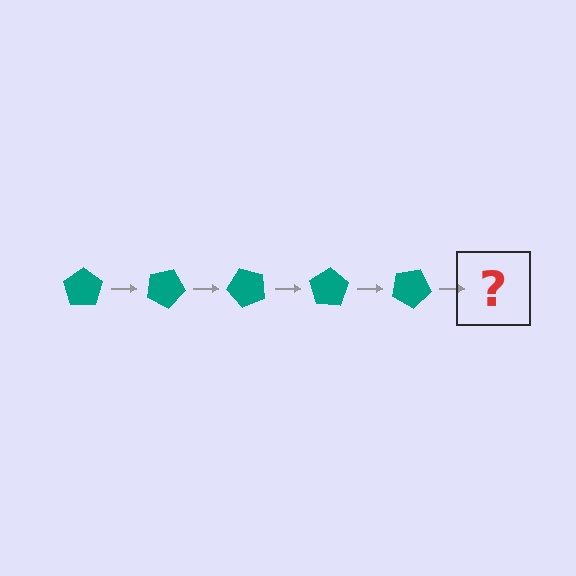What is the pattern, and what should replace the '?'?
The pattern is that the pentagon rotates 25 degrees each step. The '?' should be a teal pentagon rotated 125 degrees.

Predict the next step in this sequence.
The next step is a teal pentagon rotated 125 degrees.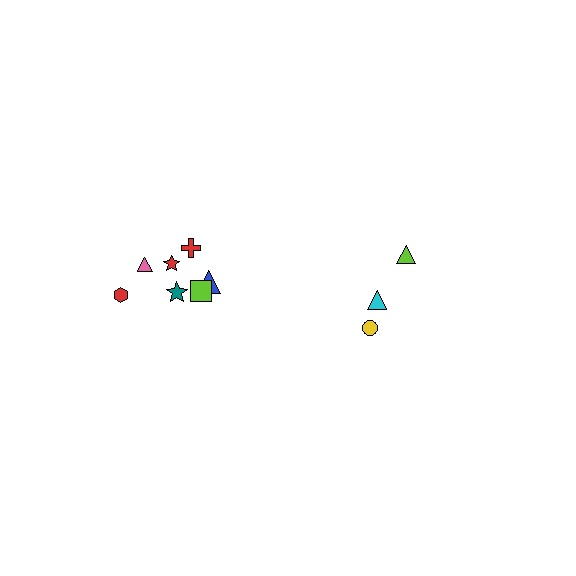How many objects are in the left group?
There are 7 objects.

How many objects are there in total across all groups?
There are 10 objects.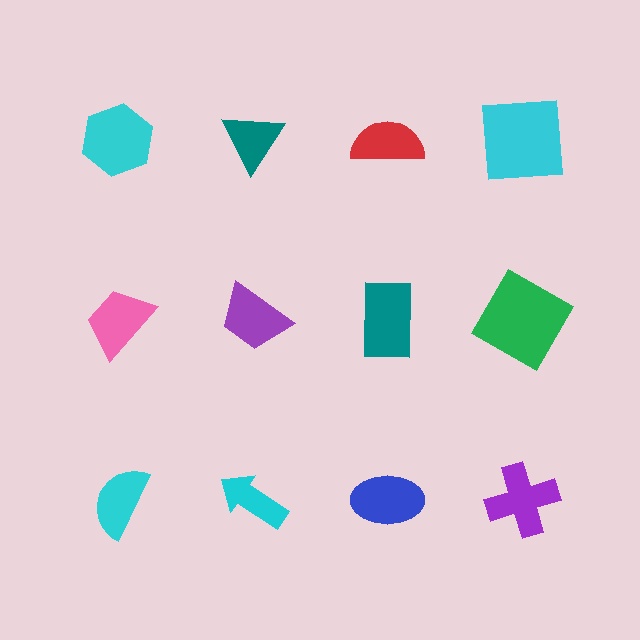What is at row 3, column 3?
A blue ellipse.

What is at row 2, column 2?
A purple trapezoid.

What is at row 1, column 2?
A teal triangle.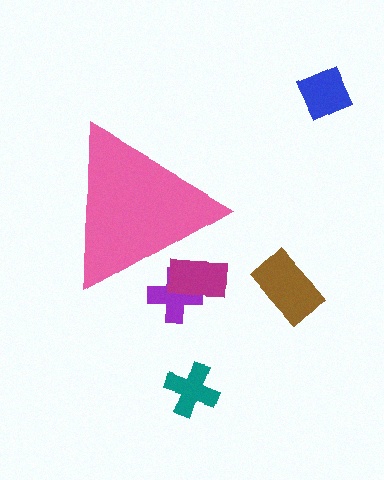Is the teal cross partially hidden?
No, the teal cross is fully visible.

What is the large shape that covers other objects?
A pink triangle.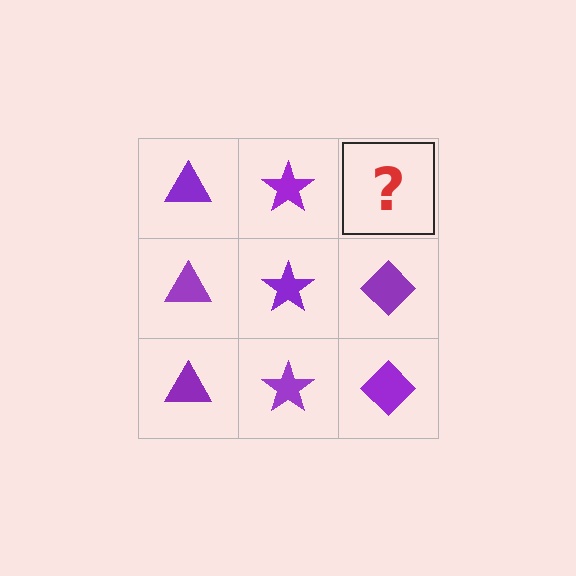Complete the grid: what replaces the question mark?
The question mark should be replaced with a purple diamond.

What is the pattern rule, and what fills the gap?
The rule is that each column has a consistent shape. The gap should be filled with a purple diamond.